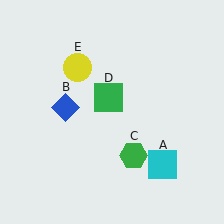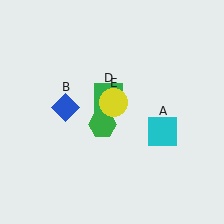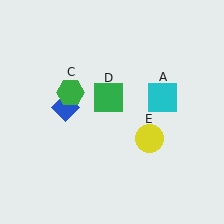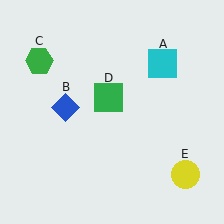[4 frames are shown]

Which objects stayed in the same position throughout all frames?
Blue diamond (object B) and green square (object D) remained stationary.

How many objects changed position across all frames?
3 objects changed position: cyan square (object A), green hexagon (object C), yellow circle (object E).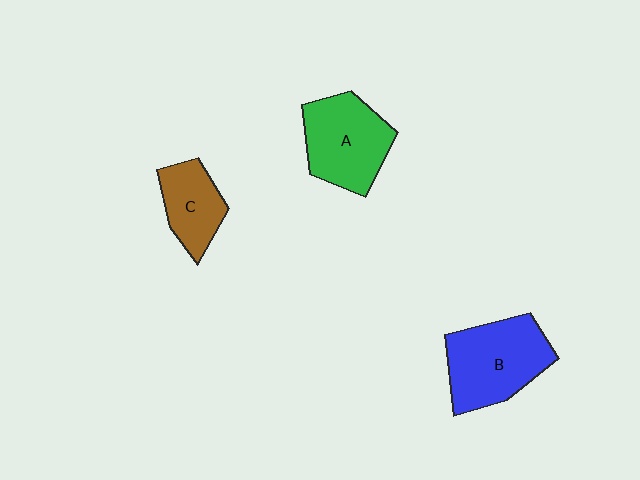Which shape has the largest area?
Shape B (blue).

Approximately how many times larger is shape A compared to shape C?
Approximately 1.5 times.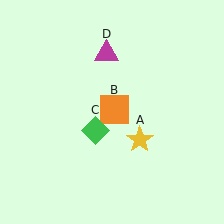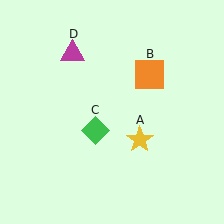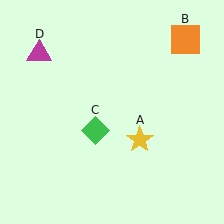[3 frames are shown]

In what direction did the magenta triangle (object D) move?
The magenta triangle (object D) moved left.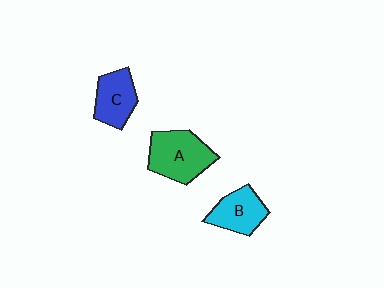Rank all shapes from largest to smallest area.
From largest to smallest: A (green), B (cyan), C (blue).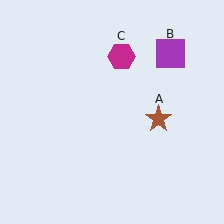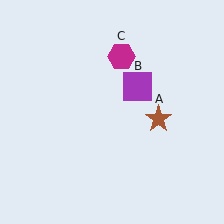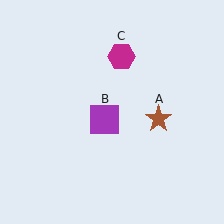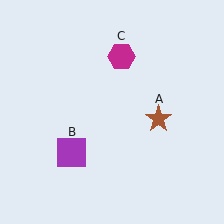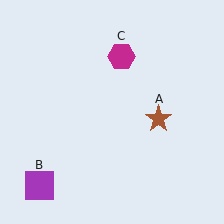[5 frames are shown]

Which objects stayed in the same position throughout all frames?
Brown star (object A) and magenta hexagon (object C) remained stationary.